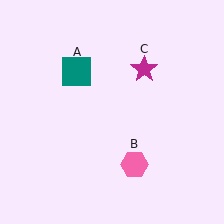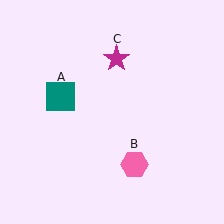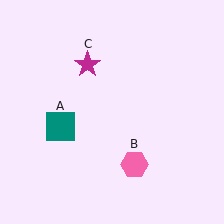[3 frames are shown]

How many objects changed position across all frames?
2 objects changed position: teal square (object A), magenta star (object C).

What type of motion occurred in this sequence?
The teal square (object A), magenta star (object C) rotated counterclockwise around the center of the scene.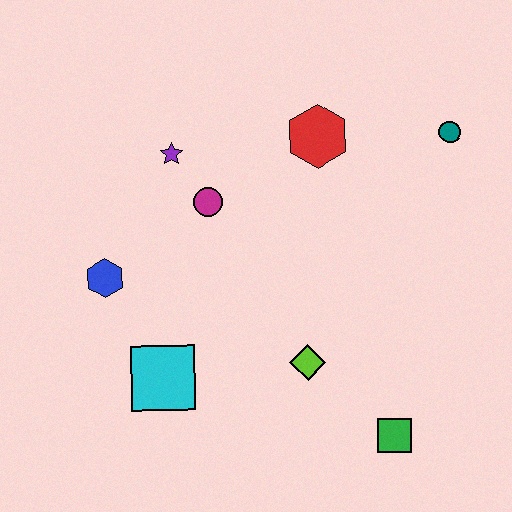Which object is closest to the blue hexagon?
The cyan square is closest to the blue hexagon.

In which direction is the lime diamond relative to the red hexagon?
The lime diamond is below the red hexagon.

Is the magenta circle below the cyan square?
No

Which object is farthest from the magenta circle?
The green square is farthest from the magenta circle.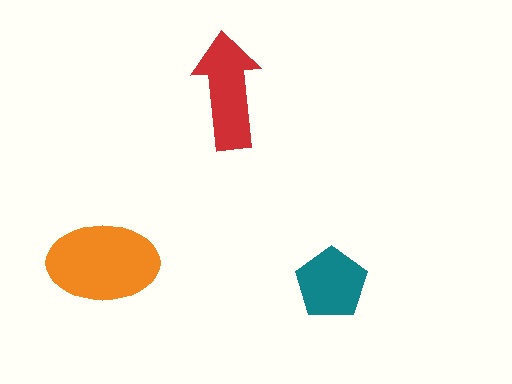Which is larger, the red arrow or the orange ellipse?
The orange ellipse.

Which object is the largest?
The orange ellipse.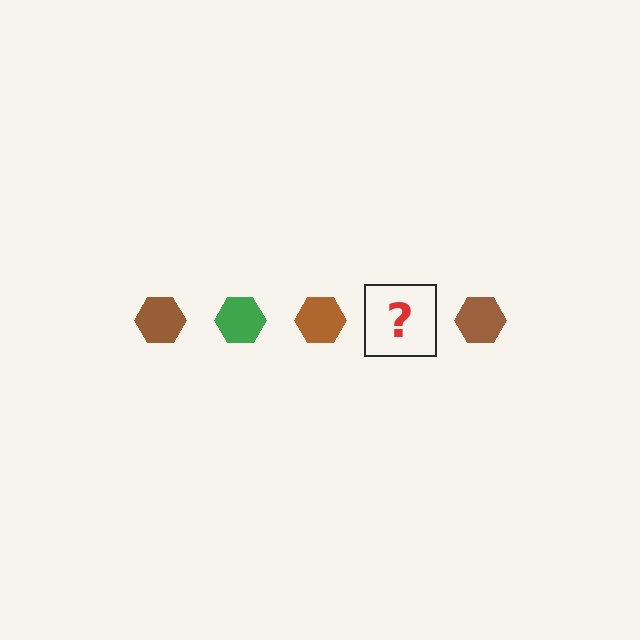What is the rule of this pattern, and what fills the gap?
The rule is that the pattern cycles through brown, green hexagons. The gap should be filled with a green hexagon.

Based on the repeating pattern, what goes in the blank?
The blank should be a green hexagon.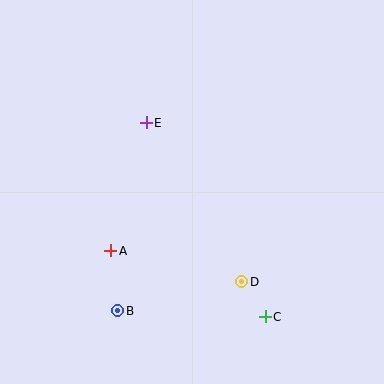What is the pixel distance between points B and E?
The distance between B and E is 190 pixels.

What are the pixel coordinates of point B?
Point B is at (118, 311).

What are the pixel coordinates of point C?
Point C is at (265, 317).